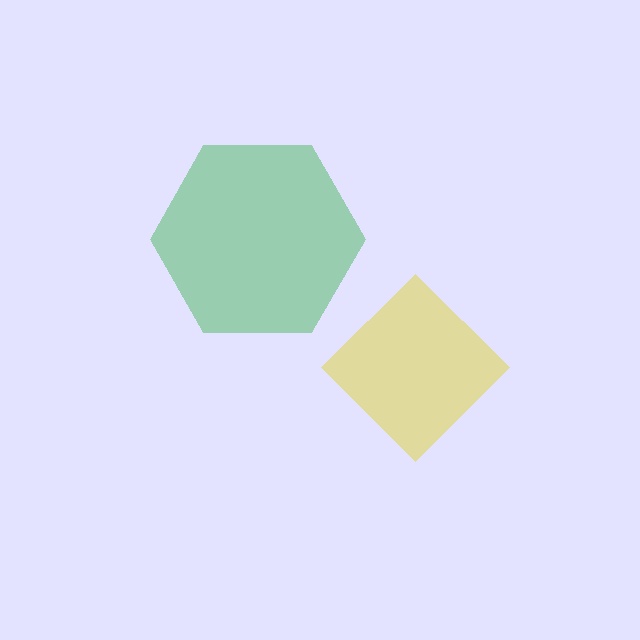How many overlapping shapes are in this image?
There are 2 overlapping shapes in the image.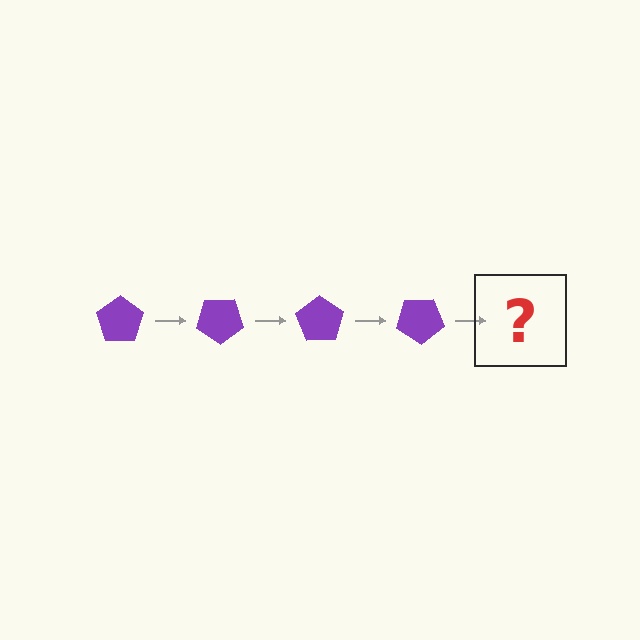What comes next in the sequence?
The next element should be a purple pentagon rotated 140 degrees.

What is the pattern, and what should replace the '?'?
The pattern is that the pentagon rotates 35 degrees each step. The '?' should be a purple pentagon rotated 140 degrees.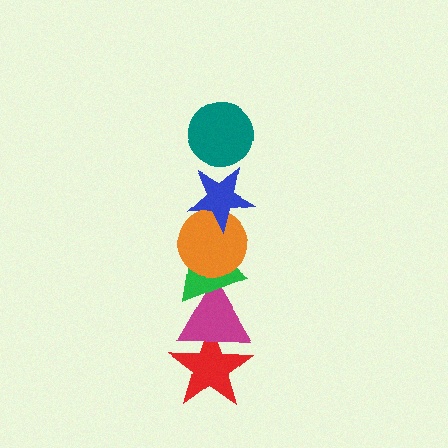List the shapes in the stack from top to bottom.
From top to bottom: the teal circle, the blue star, the orange circle, the green triangle, the magenta triangle, the red star.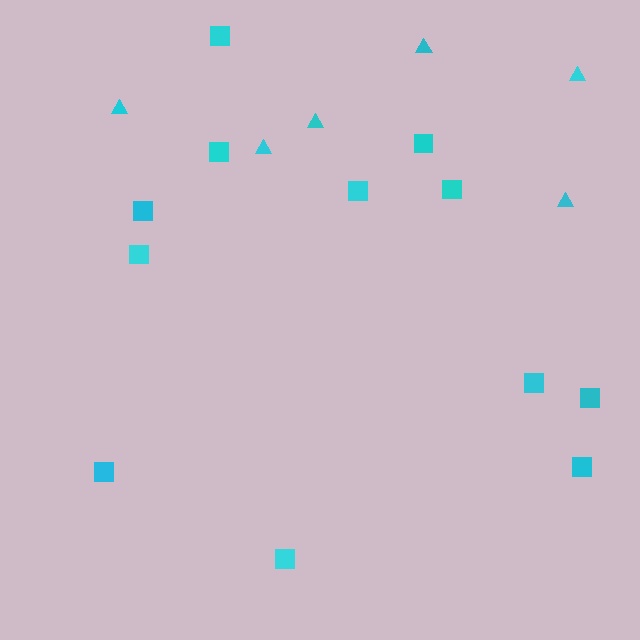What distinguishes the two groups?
There are 2 groups: one group of triangles (6) and one group of squares (12).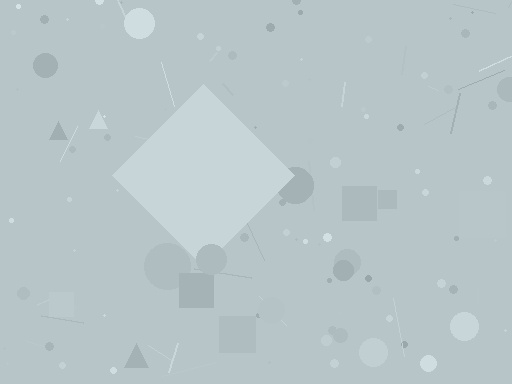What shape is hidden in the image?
A diamond is hidden in the image.